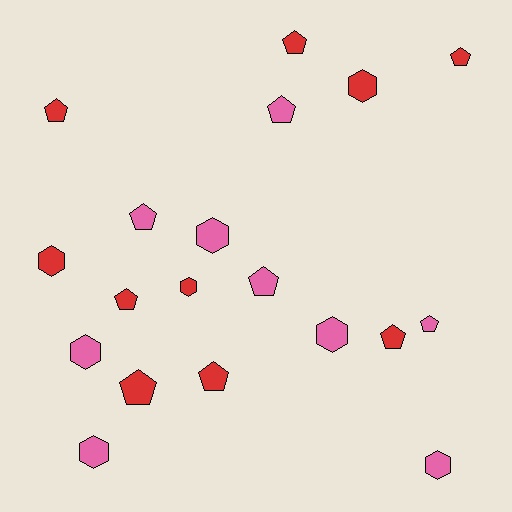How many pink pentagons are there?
There are 4 pink pentagons.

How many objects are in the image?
There are 19 objects.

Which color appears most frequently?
Red, with 10 objects.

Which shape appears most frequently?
Pentagon, with 11 objects.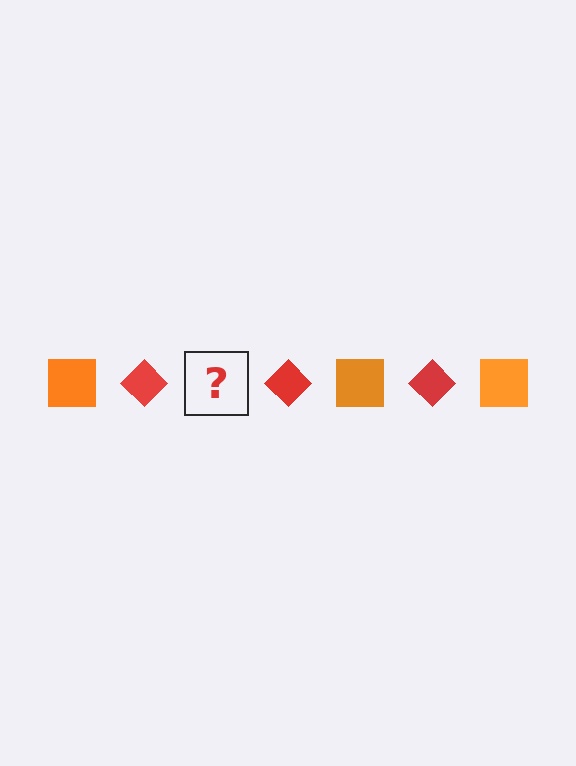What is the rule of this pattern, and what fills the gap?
The rule is that the pattern alternates between orange square and red diamond. The gap should be filled with an orange square.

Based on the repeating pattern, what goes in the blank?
The blank should be an orange square.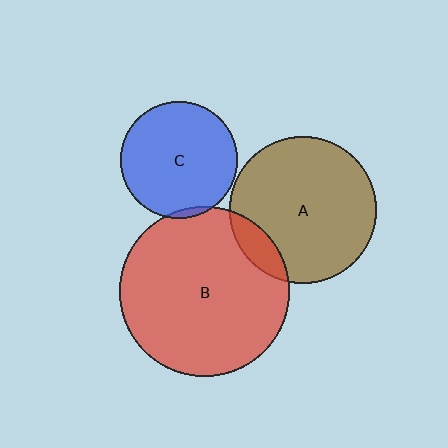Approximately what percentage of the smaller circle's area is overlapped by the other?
Approximately 5%.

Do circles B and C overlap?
Yes.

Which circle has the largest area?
Circle B (red).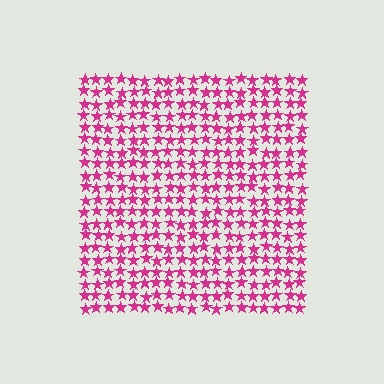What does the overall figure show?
The overall figure shows a square.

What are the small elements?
The small elements are stars.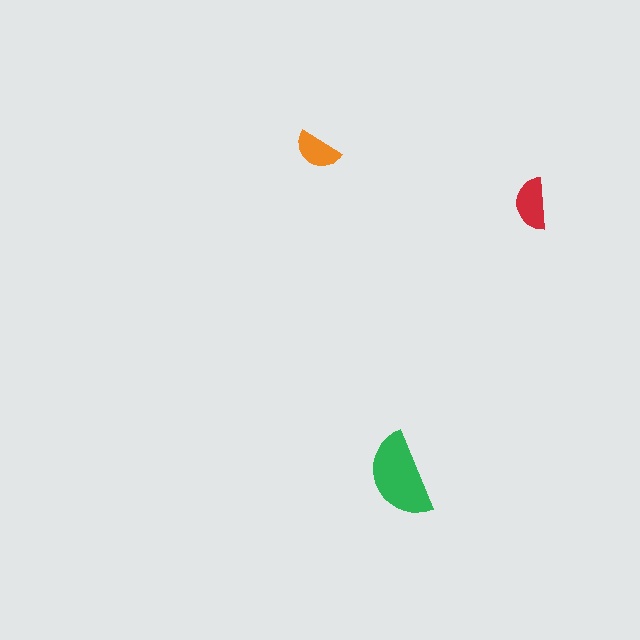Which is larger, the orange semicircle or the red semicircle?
The red one.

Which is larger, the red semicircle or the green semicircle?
The green one.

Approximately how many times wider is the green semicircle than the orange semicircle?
About 2 times wider.